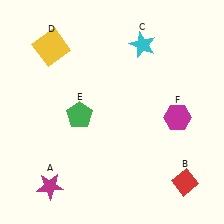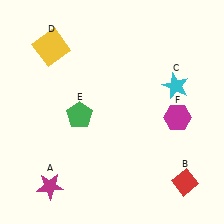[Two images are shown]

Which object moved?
The cyan star (C) moved down.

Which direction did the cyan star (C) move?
The cyan star (C) moved down.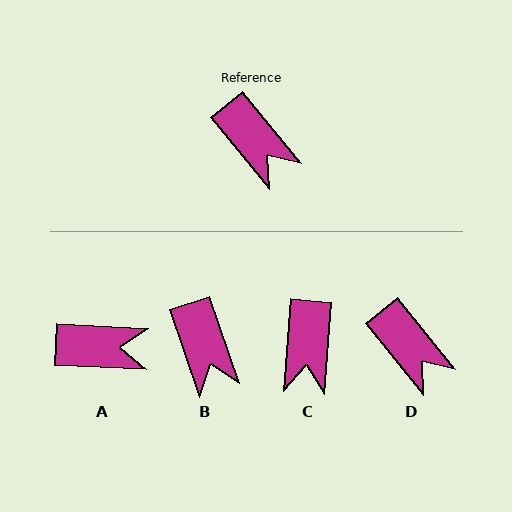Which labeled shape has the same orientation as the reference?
D.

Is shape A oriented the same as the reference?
No, it is off by about 48 degrees.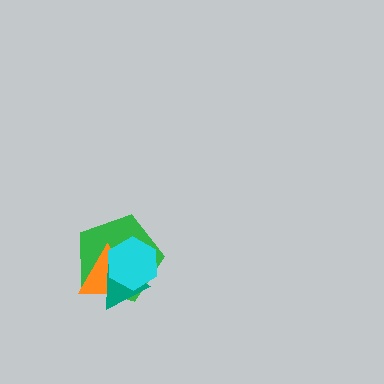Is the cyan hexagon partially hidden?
No, no other shape covers it.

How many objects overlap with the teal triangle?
3 objects overlap with the teal triangle.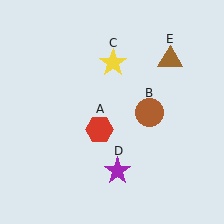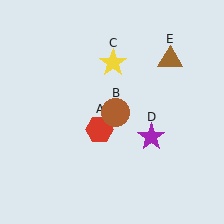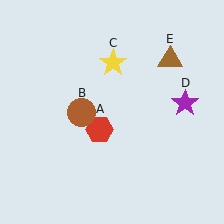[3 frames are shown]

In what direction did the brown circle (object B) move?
The brown circle (object B) moved left.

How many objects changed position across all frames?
2 objects changed position: brown circle (object B), purple star (object D).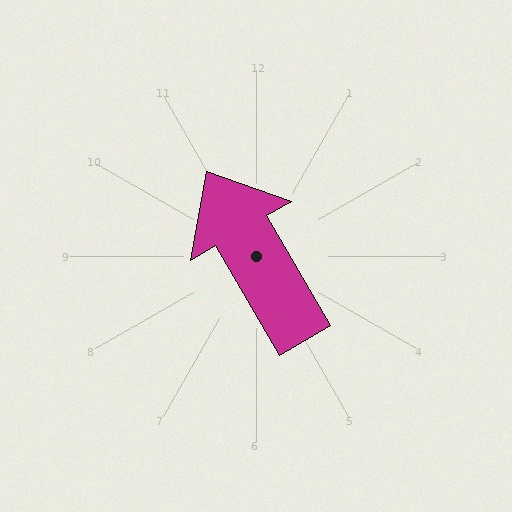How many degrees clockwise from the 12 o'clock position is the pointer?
Approximately 330 degrees.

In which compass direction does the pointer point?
Northwest.